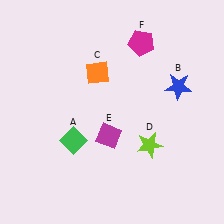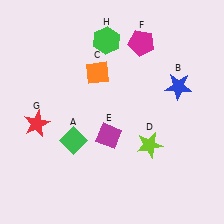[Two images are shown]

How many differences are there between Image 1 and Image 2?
There are 2 differences between the two images.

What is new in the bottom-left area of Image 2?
A red star (G) was added in the bottom-left area of Image 2.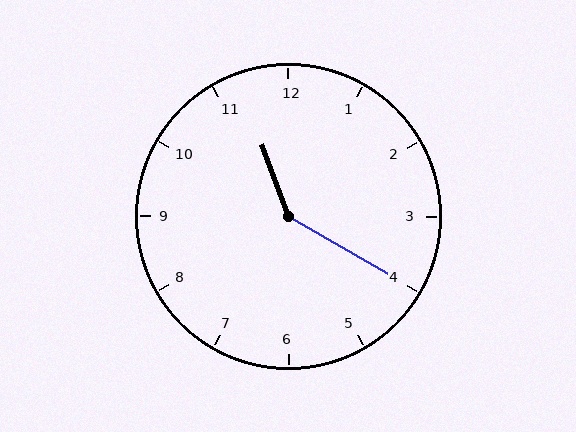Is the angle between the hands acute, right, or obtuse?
It is obtuse.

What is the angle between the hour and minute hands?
Approximately 140 degrees.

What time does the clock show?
11:20.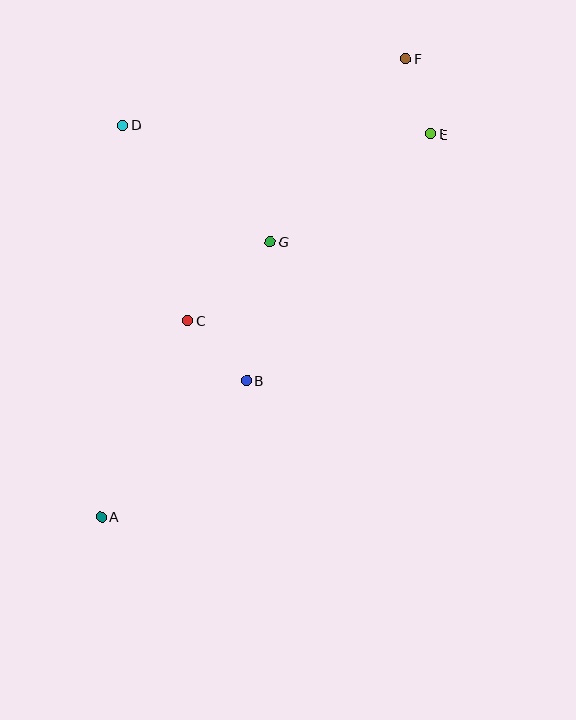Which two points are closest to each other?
Points E and F are closest to each other.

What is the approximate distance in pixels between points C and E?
The distance between C and E is approximately 306 pixels.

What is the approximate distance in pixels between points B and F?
The distance between B and F is approximately 359 pixels.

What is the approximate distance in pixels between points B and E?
The distance between B and E is approximately 308 pixels.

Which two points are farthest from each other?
Points A and F are farthest from each other.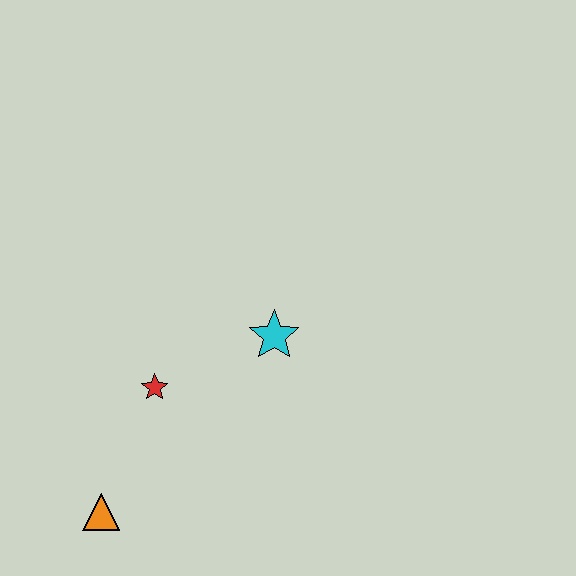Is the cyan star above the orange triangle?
Yes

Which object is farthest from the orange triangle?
The cyan star is farthest from the orange triangle.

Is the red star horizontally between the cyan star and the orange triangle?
Yes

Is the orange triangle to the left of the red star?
Yes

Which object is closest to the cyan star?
The red star is closest to the cyan star.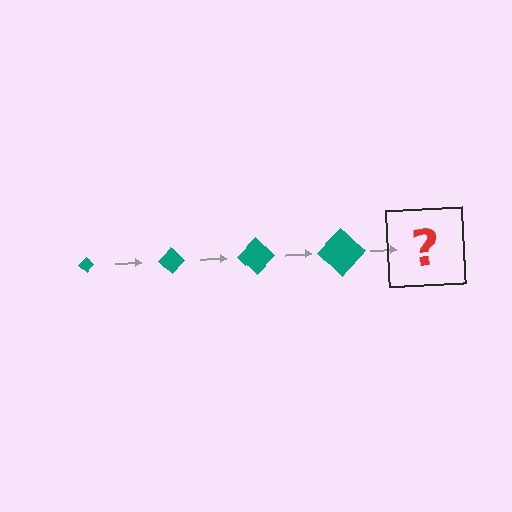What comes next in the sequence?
The next element should be a teal diamond, larger than the previous one.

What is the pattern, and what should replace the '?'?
The pattern is that the diamond gets progressively larger each step. The '?' should be a teal diamond, larger than the previous one.